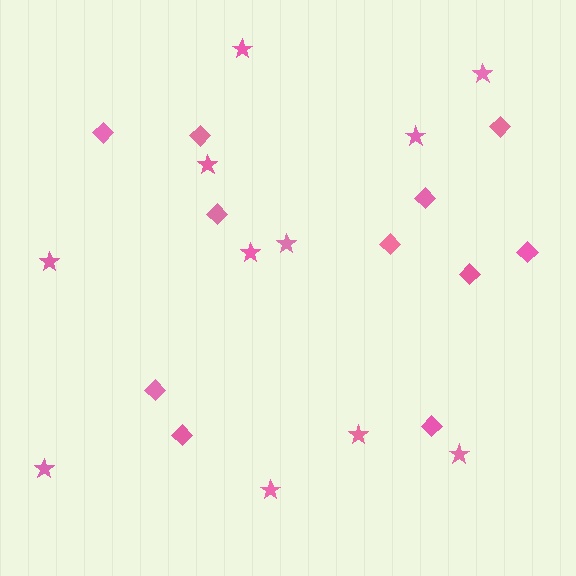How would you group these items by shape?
There are 2 groups: one group of stars (11) and one group of diamonds (11).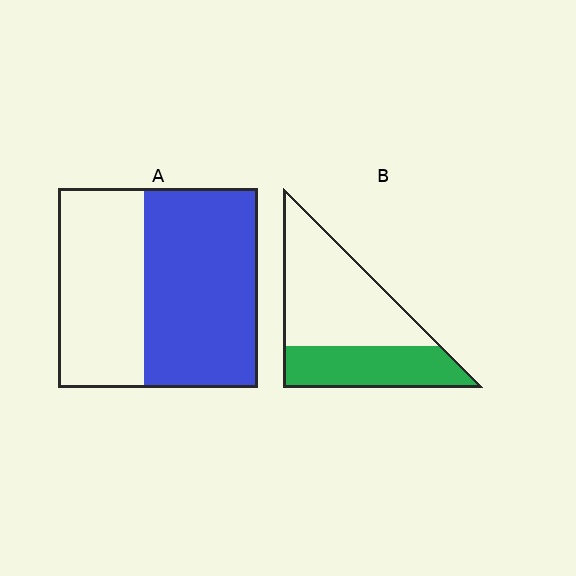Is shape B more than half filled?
No.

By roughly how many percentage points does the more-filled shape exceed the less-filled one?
By roughly 20 percentage points (A over B).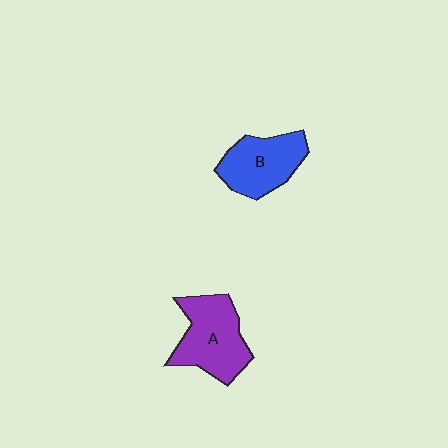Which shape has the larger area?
Shape A (purple).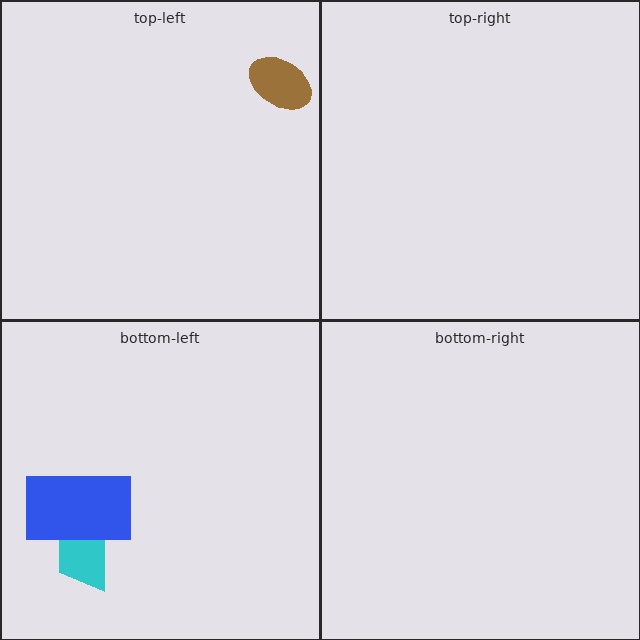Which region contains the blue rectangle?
The bottom-left region.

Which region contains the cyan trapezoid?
The bottom-left region.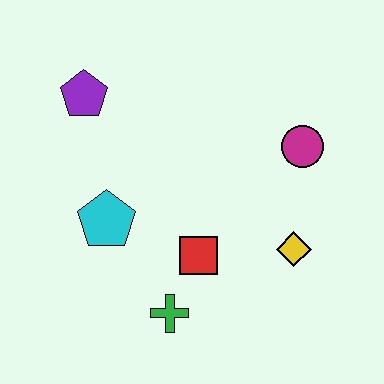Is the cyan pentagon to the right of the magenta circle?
No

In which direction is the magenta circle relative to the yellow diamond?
The magenta circle is above the yellow diamond.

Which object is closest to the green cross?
The red square is closest to the green cross.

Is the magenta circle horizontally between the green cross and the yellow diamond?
No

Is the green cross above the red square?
No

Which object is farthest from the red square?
The purple pentagon is farthest from the red square.